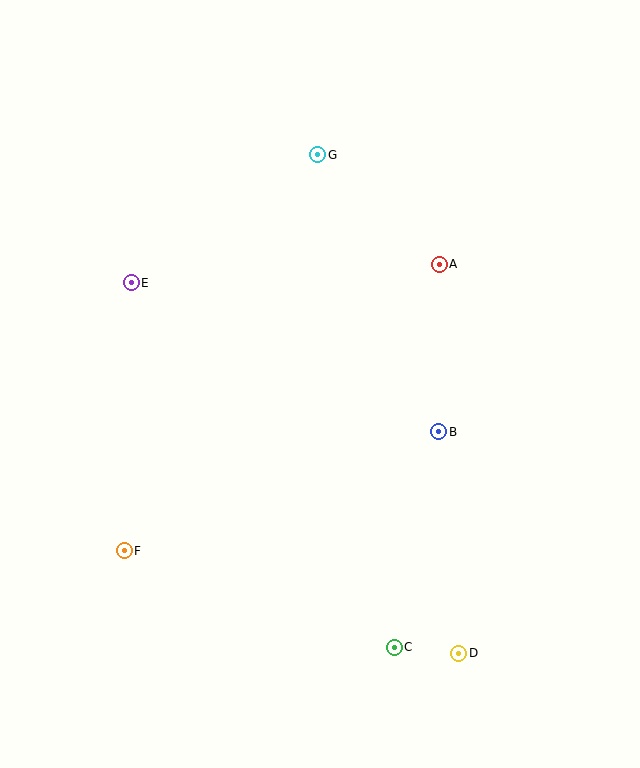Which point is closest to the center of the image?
Point B at (439, 432) is closest to the center.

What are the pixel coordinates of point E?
Point E is at (131, 283).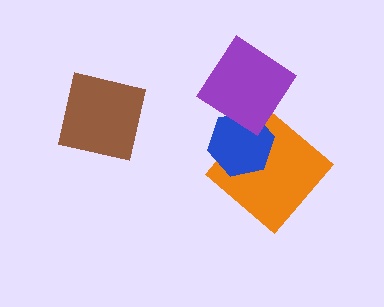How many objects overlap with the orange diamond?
1 object overlaps with the orange diamond.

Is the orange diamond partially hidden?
Yes, it is partially covered by another shape.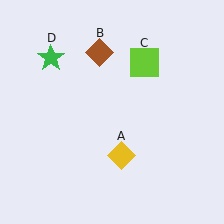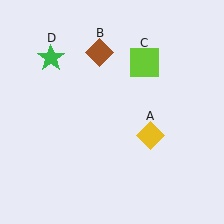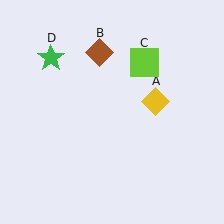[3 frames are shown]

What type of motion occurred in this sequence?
The yellow diamond (object A) rotated counterclockwise around the center of the scene.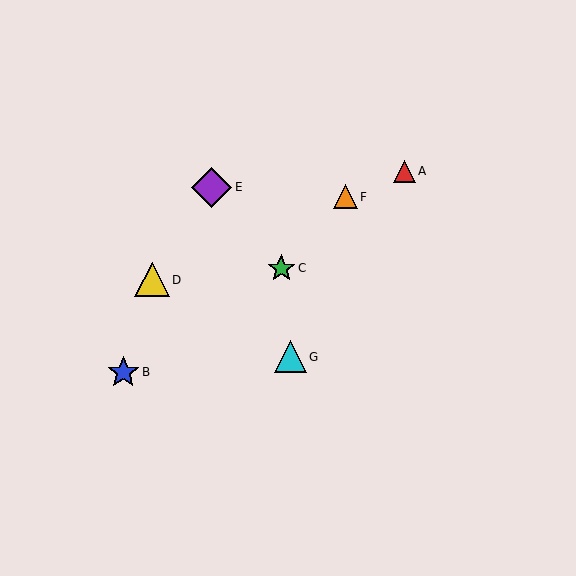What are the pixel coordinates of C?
Object C is at (281, 268).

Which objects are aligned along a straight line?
Objects A, D, F are aligned along a straight line.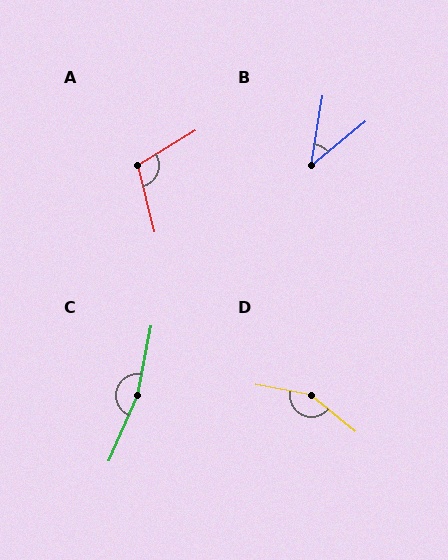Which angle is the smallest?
B, at approximately 42 degrees.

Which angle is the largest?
C, at approximately 167 degrees.